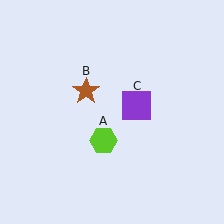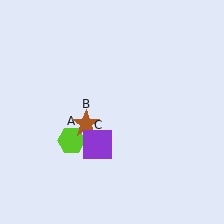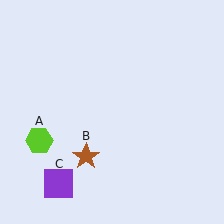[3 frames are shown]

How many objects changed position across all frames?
3 objects changed position: lime hexagon (object A), brown star (object B), purple square (object C).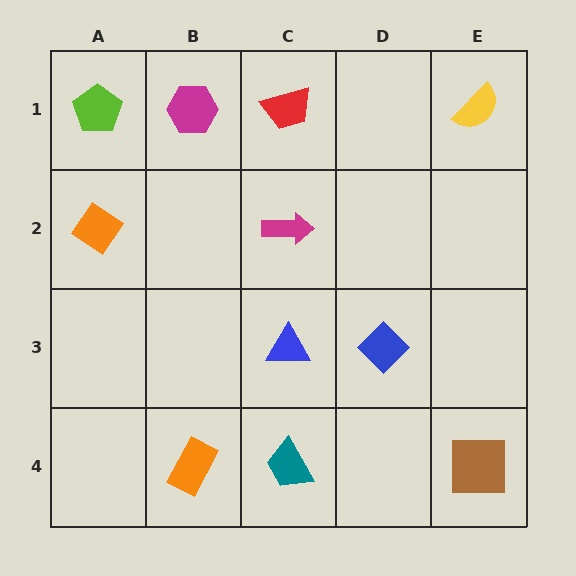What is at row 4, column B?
An orange rectangle.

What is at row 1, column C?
A red trapezoid.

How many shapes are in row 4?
3 shapes.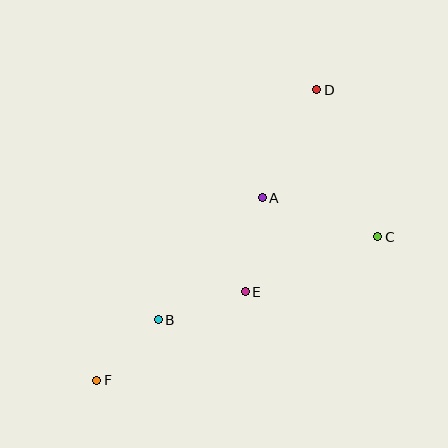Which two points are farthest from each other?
Points D and F are farthest from each other.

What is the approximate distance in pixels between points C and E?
The distance between C and E is approximately 144 pixels.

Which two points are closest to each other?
Points B and F are closest to each other.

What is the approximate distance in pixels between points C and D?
The distance between C and D is approximately 159 pixels.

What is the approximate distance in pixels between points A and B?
The distance between A and B is approximately 160 pixels.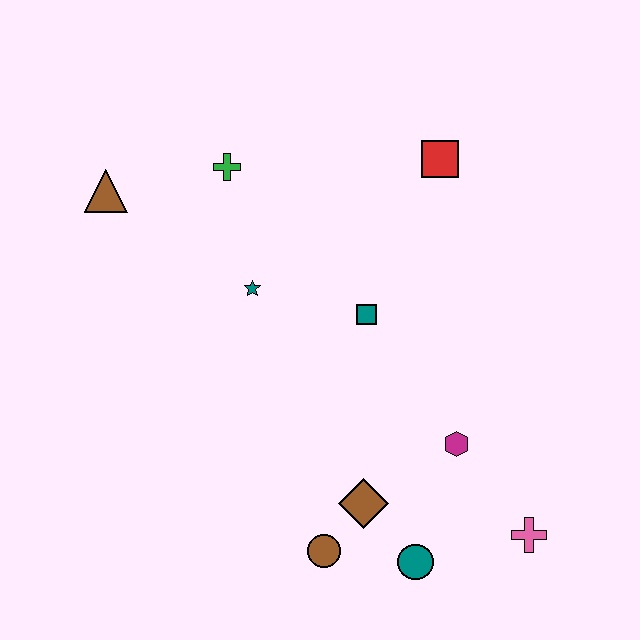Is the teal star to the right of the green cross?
Yes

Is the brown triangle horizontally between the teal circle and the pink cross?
No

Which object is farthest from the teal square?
The brown triangle is farthest from the teal square.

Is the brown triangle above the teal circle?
Yes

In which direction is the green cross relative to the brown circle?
The green cross is above the brown circle.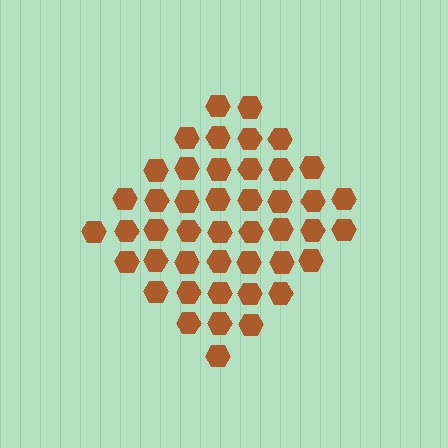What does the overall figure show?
The overall figure shows a diamond.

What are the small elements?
The small elements are hexagons.